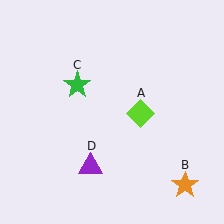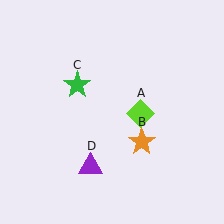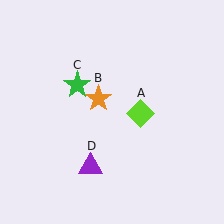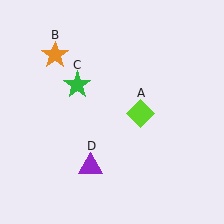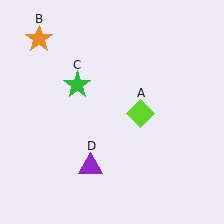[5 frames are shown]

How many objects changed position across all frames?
1 object changed position: orange star (object B).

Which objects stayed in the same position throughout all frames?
Lime diamond (object A) and green star (object C) and purple triangle (object D) remained stationary.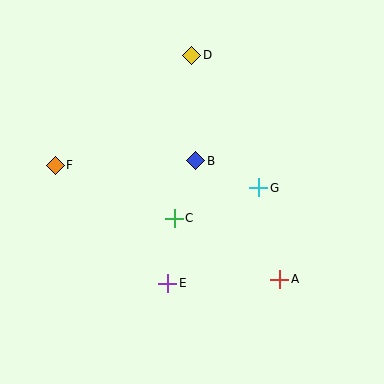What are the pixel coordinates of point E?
Point E is at (168, 283).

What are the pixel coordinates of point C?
Point C is at (174, 218).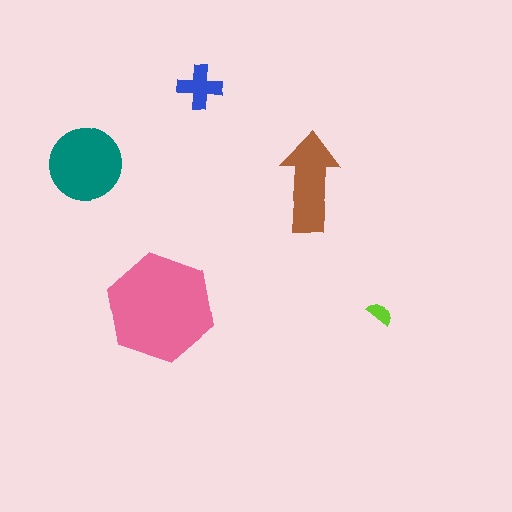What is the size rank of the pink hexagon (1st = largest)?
1st.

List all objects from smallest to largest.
The lime semicircle, the blue cross, the brown arrow, the teal circle, the pink hexagon.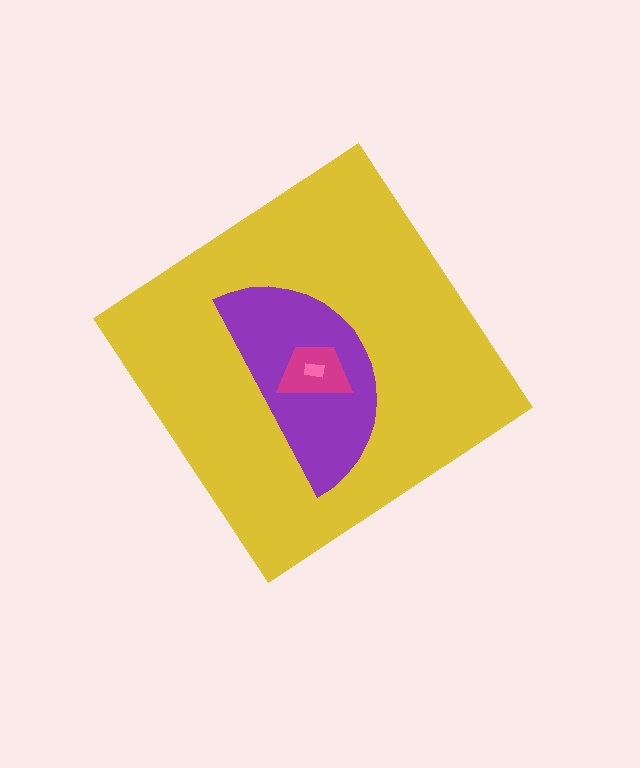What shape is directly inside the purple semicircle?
The magenta trapezoid.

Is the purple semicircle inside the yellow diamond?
Yes.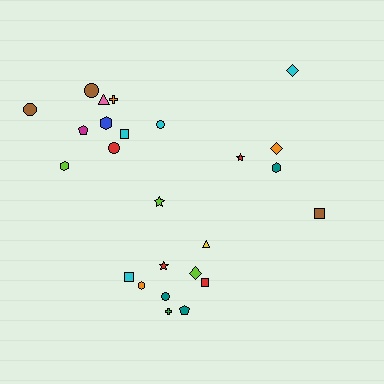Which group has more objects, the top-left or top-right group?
The top-left group.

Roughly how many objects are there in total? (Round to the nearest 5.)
Roughly 25 objects in total.